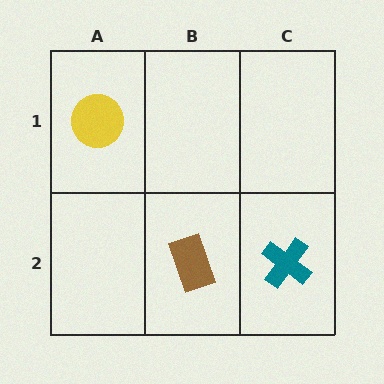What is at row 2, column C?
A teal cross.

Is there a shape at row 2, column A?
No, that cell is empty.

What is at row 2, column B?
A brown rectangle.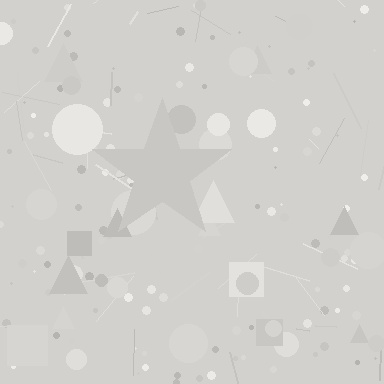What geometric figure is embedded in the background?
A star is embedded in the background.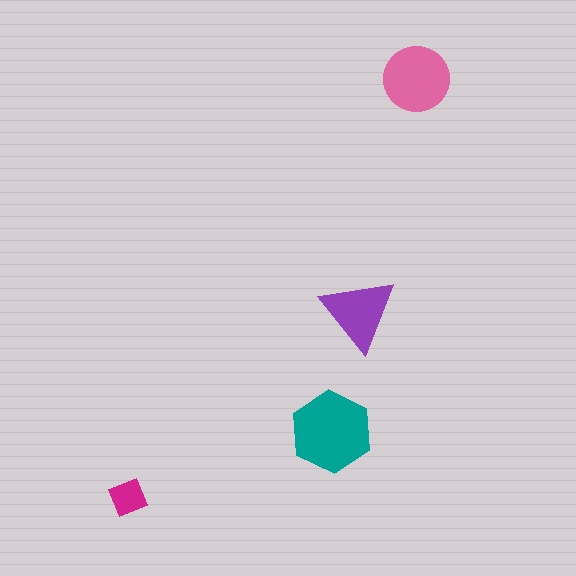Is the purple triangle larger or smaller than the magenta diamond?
Larger.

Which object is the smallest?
The magenta diamond.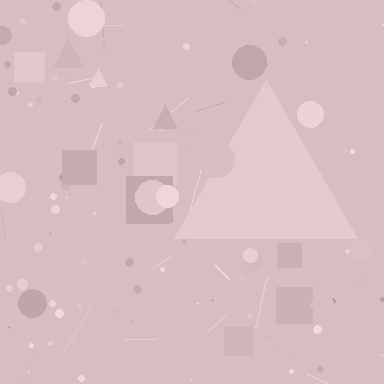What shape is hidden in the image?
A triangle is hidden in the image.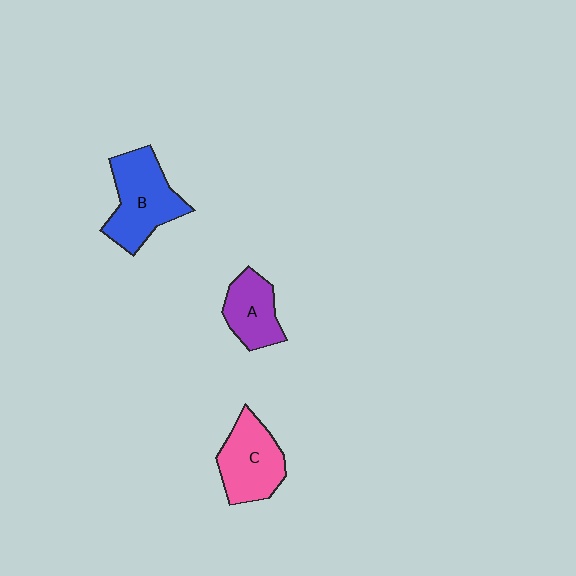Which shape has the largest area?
Shape B (blue).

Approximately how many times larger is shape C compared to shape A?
Approximately 1.3 times.